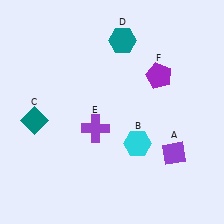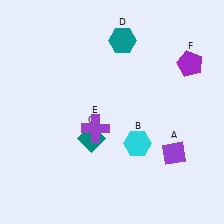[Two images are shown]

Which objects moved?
The objects that moved are: the teal diamond (C), the purple pentagon (F).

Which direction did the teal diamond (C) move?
The teal diamond (C) moved right.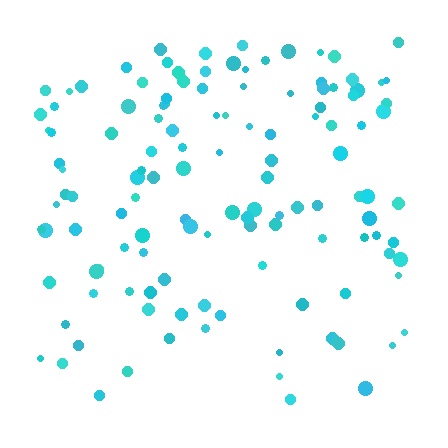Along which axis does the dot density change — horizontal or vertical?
Vertical.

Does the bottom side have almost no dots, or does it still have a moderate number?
Still a moderate number, just noticeably fewer than the top.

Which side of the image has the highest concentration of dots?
The top.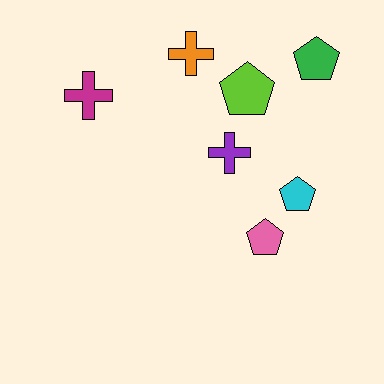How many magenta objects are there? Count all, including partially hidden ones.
There is 1 magenta object.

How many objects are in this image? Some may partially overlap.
There are 7 objects.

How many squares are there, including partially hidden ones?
There are no squares.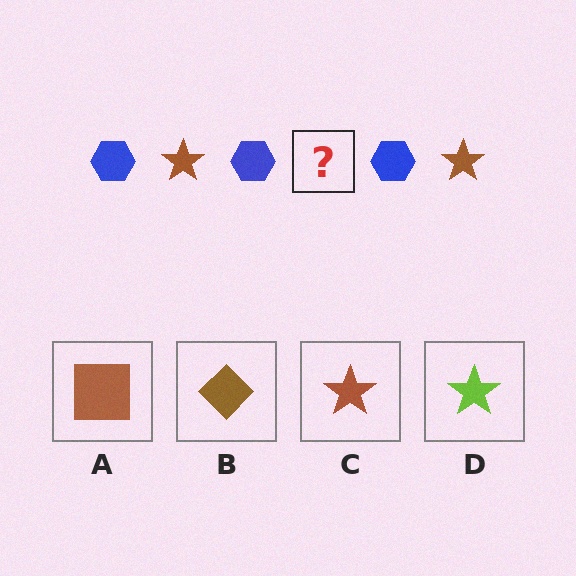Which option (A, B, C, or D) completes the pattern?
C.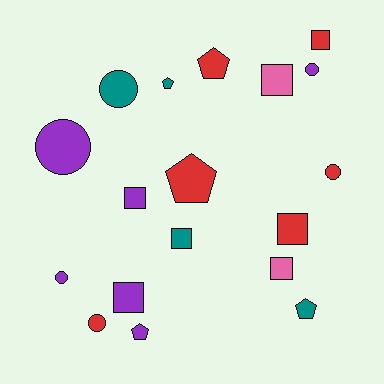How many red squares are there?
There are 2 red squares.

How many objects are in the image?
There are 18 objects.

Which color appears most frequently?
Red, with 6 objects.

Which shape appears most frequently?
Square, with 7 objects.